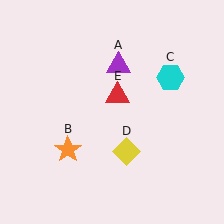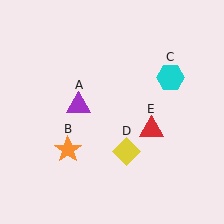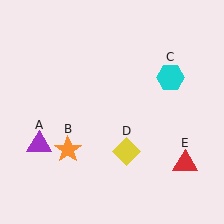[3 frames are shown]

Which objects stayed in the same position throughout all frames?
Orange star (object B) and cyan hexagon (object C) and yellow diamond (object D) remained stationary.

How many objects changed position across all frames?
2 objects changed position: purple triangle (object A), red triangle (object E).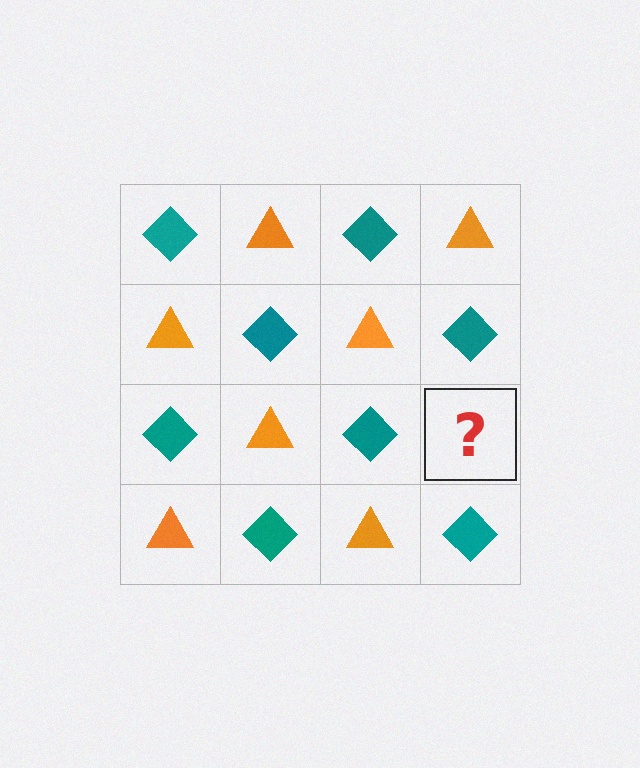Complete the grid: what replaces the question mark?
The question mark should be replaced with an orange triangle.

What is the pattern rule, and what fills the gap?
The rule is that it alternates teal diamond and orange triangle in a checkerboard pattern. The gap should be filled with an orange triangle.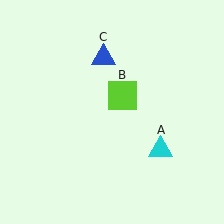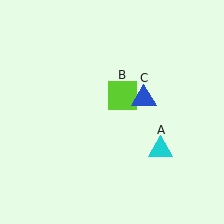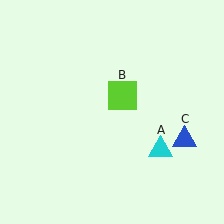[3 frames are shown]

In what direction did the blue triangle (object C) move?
The blue triangle (object C) moved down and to the right.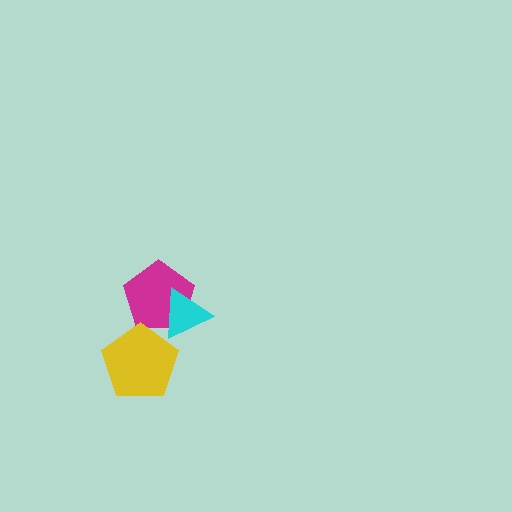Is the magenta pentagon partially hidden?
Yes, it is partially covered by another shape.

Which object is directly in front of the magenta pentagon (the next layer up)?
The cyan triangle is directly in front of the magenta pentagon.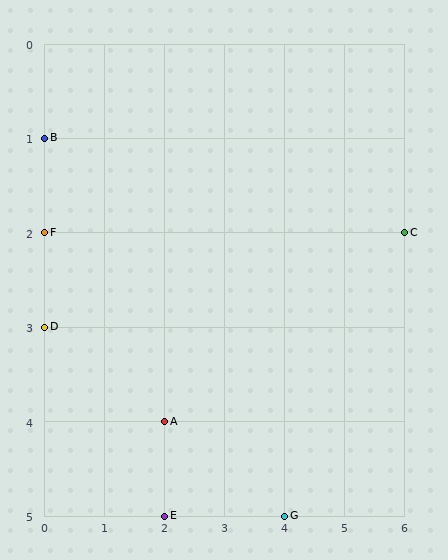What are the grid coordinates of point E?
Point E is at grid coordinates (2, 5).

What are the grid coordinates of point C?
Point C is at grid coordinates (6, 2).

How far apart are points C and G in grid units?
Points C and G are 2 columns and 3 rows apart (about 3.6 grid units diagonally).